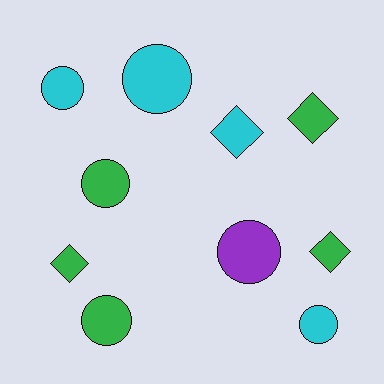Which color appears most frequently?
Green, with 5 objects.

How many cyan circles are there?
There are 3 cyan circles.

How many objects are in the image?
There are 10 objects.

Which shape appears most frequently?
Circle, with 6 objects.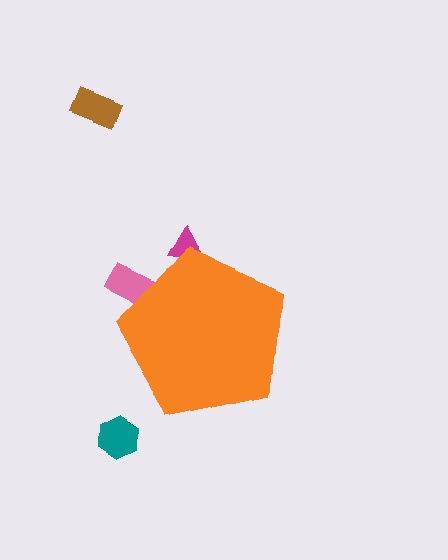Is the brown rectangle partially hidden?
No, the brown rectangle is fully visible.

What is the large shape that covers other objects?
An orange pentagon.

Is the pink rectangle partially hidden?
Yes, the pink rectangle is partially hidden behind the orange pentagon.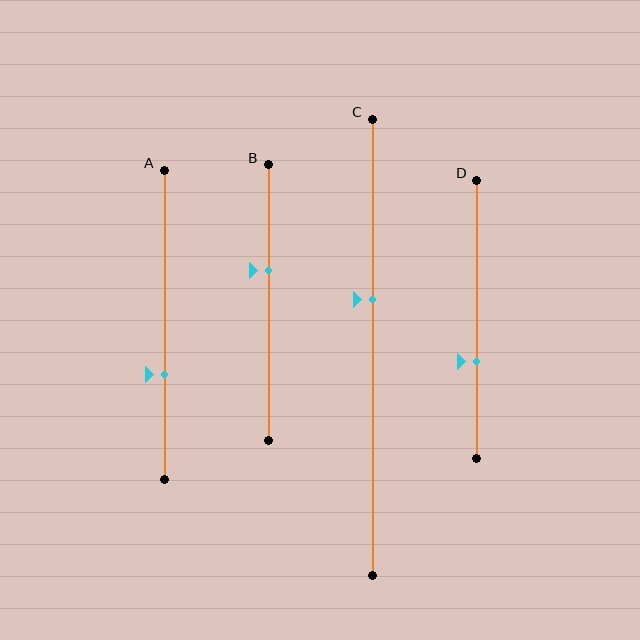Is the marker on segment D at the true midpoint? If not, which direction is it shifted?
No, the marker on segment D is shifted downward by about 15% of the segment length.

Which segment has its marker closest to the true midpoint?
Segment C has its marker closest to the true midpoint.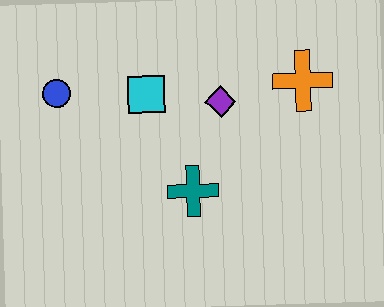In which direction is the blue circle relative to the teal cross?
The blue circle is to the left of the teal cross.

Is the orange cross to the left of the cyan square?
No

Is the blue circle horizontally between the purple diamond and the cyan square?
No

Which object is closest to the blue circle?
The cyan square is closest to the blue circle.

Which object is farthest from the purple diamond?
The blue circle is farthest from the purple diamond.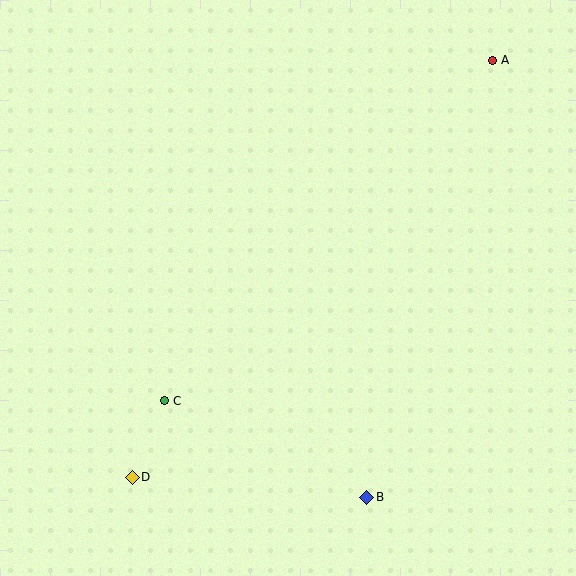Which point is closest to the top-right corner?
Point A is closest to the top-right corner.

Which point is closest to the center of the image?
Point C at (164, 401) is closest to the center.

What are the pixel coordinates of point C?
Point C is at (164, 401).